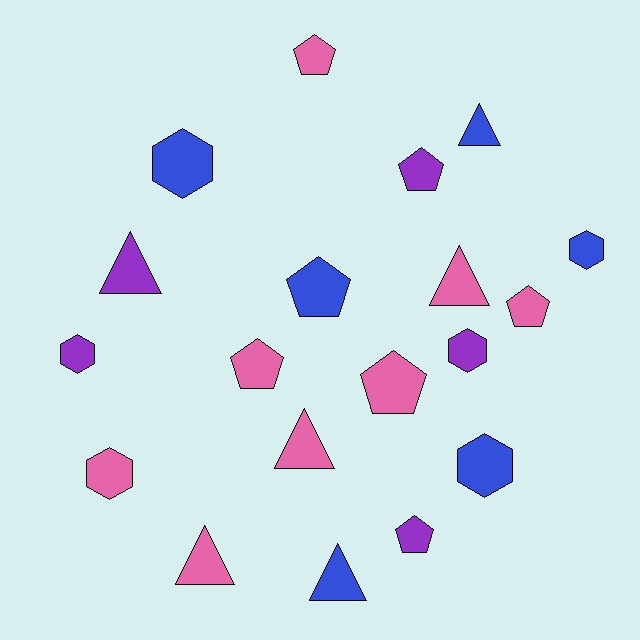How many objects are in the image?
There are 19 objects.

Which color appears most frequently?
Pink, with 8 objects.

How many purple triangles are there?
There is 1 purple triangle.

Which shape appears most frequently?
Pentagon, with 7 objects.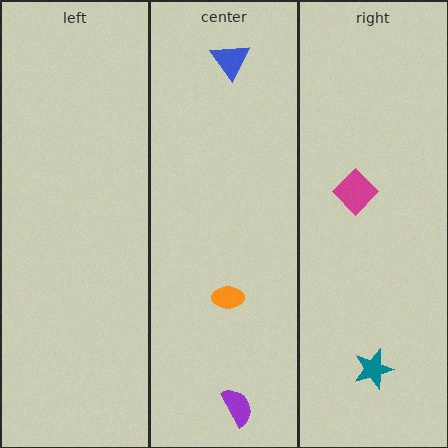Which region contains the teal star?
The right region.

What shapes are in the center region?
The blue triangle, the orange ellipse, the purple semicircle.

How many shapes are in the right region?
2.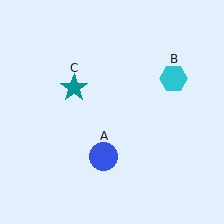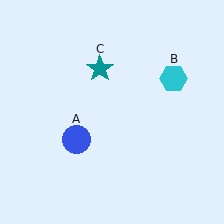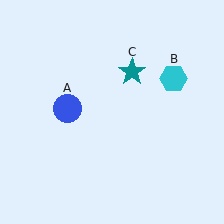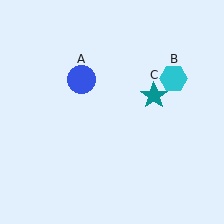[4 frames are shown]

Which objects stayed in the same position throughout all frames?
Cyan hexagon (object B) remained stationary.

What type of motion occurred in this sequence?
The blue circle (object A), teal star (object C) rotated clockwise around the center of the scene.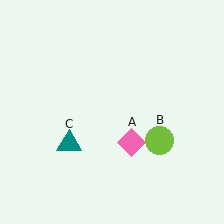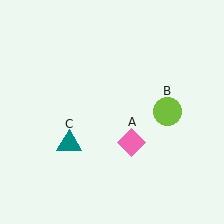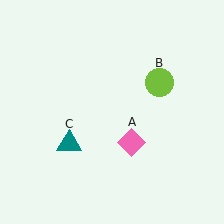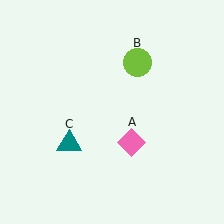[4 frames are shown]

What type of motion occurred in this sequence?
The lime circle (object B) rotated counterclockwise around the center of the scene.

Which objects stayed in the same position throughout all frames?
Pink diamond (object A) and teal triangle (object C) remained stationary.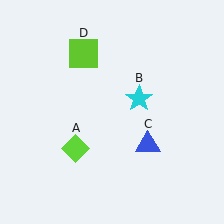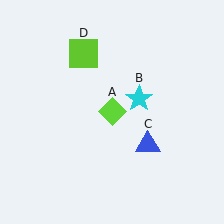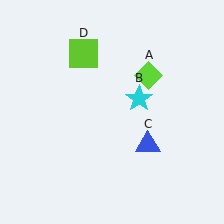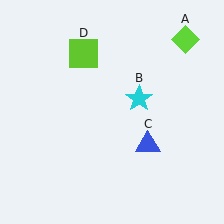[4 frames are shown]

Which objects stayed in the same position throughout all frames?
Cyan star (object B) and blue triangle (object C) and lime square (object D) remained stationary.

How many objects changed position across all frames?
1 object changed position: lime diamond (object A).